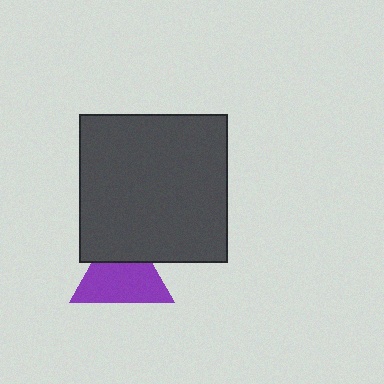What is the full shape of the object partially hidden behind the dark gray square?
The partially hidden object is a purple triangle.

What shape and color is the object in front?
The object in front is a dark gray square.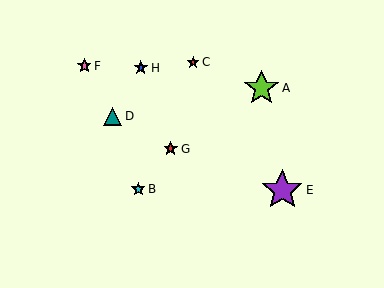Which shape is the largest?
The purple star (labeled E) is the largest.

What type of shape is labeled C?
Shape C is a red star.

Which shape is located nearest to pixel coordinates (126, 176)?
The cyan star (labeled B) at (138, 189) is nearest to that location.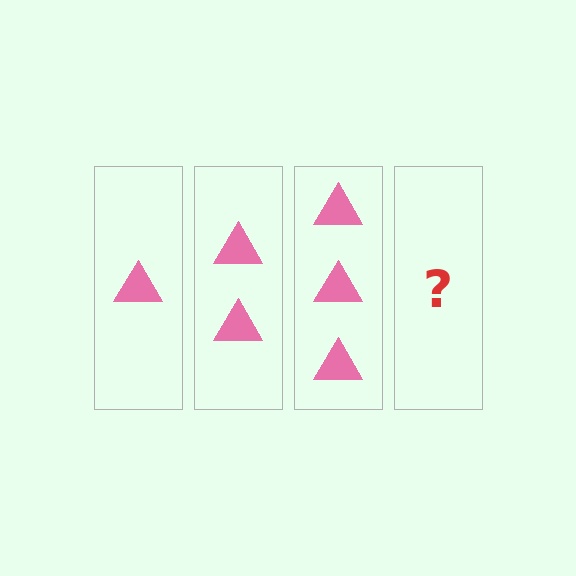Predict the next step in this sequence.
The next step is 4 triangles.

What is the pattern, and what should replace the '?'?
The pattern is that each step adds one more triangle. The '?' should be 4 triangles.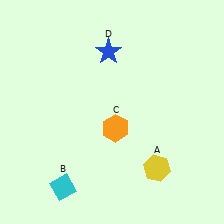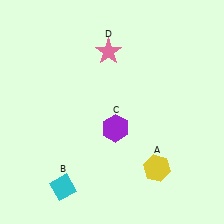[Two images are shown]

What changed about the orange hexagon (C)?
In Image 1, C is orange. In Image 2, it changed to purple.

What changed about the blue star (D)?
In Image 1, D is blue. In Image 2, it changed to pink.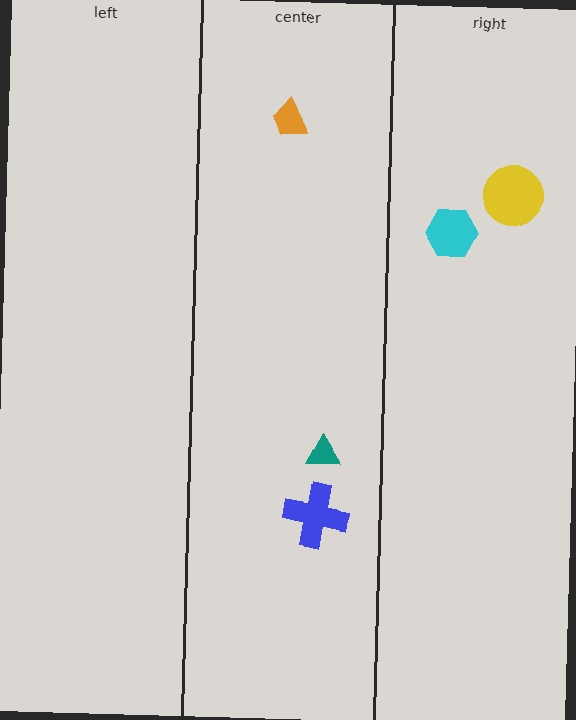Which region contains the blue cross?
The center region.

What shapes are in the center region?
The teal triangle, the orange trapezoid, the blue cross.